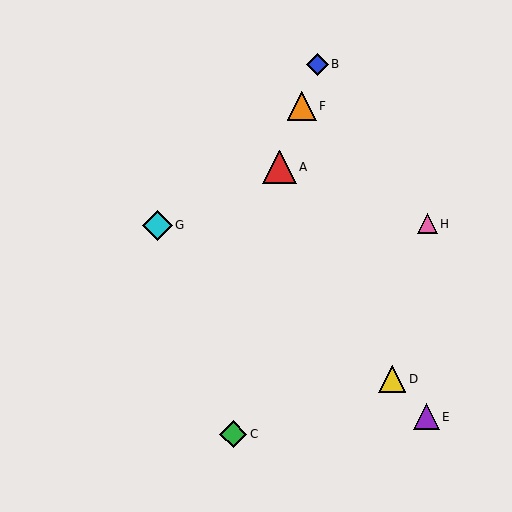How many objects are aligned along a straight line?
3 objects (A, B, F) are aligned along a straight line.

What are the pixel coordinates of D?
Object D is at (392, 379).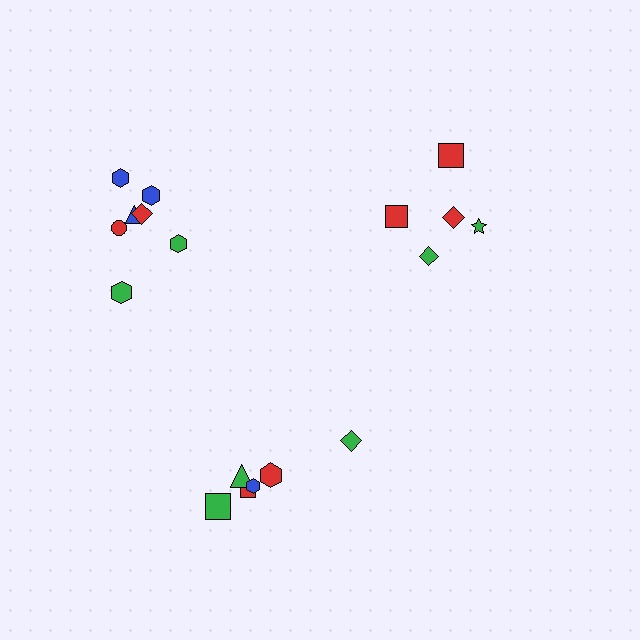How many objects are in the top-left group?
There are 7 objects.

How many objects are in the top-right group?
There are 5 objects.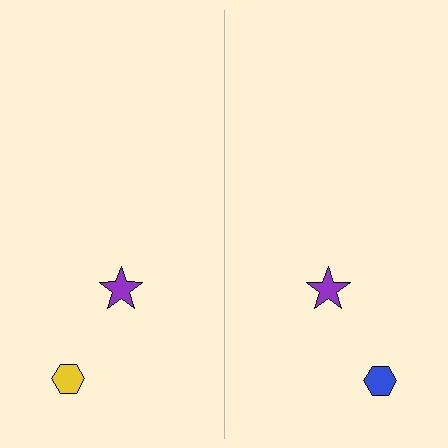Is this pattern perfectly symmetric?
No, the pattern is not perfectly symmetric. The blue hexagon on the right side breaks the symmetry — its mirror counterpart is yellow.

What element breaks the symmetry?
The blue hexagon on the right side breaks the symmetry — its mirror counterpart is yellow.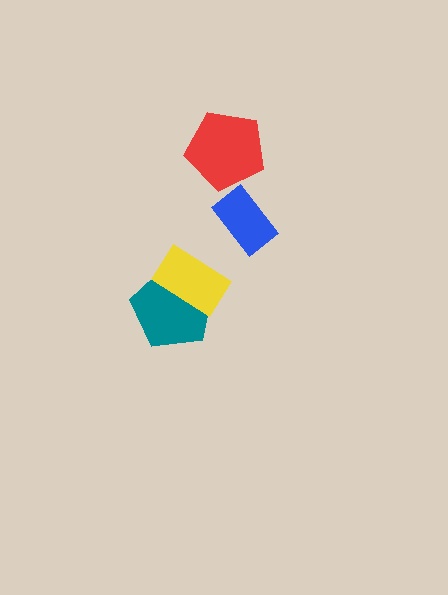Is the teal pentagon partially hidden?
Yes, it is partially covered by another shape.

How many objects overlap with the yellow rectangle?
1 object overlaps with the yellow rectangle.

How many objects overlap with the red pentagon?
0 objects overlap with the red pentagon.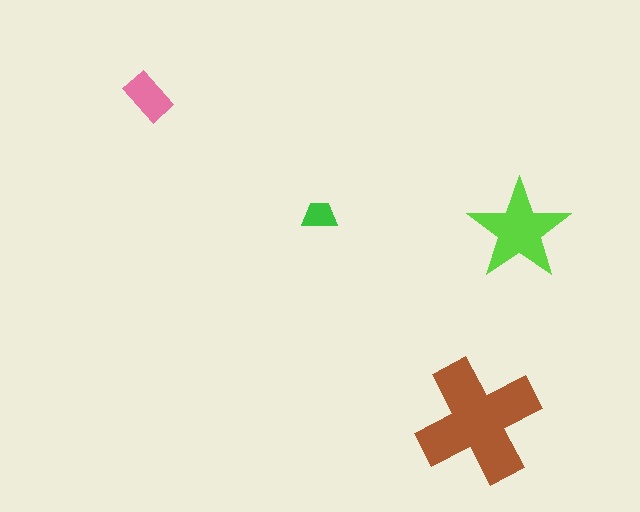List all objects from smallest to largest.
The green trapezoid, the pink rectangle, the lime star, the brown cross.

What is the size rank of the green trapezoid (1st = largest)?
4th.